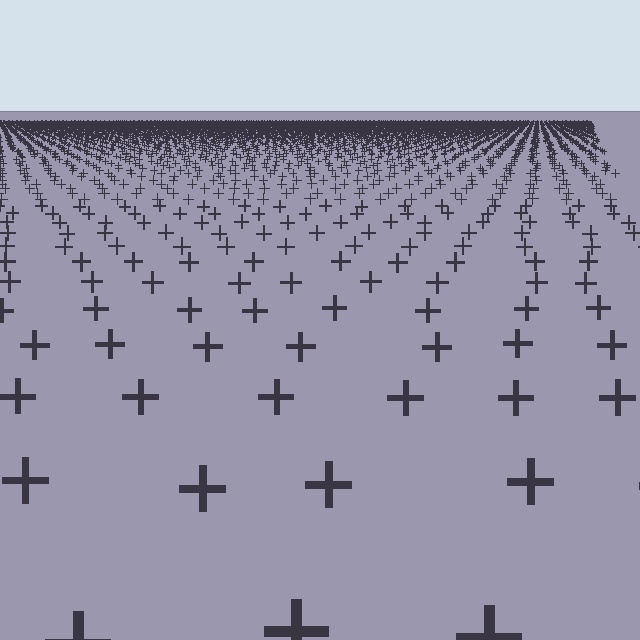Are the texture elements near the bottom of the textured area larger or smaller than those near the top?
Larger. Near the bottom, elements are closer to the viewer and appear at a bigger on-screen size.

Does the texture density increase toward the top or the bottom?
Density increases toward the top.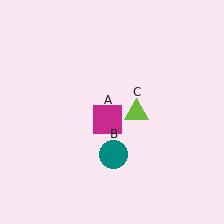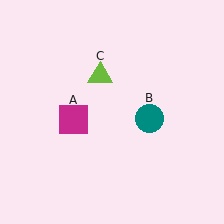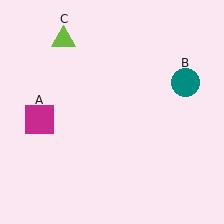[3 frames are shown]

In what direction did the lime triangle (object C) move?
The lime triangle (object C) moved up and to the left.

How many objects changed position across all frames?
3 objects changed position: magenta square (object A), teal circle (object B), lime triangle (object C).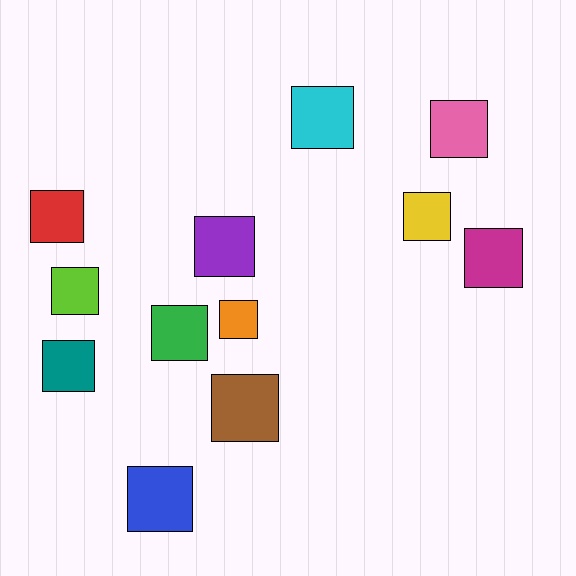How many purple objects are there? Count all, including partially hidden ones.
There is 1 purple object.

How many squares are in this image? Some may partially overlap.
There are 12 squares.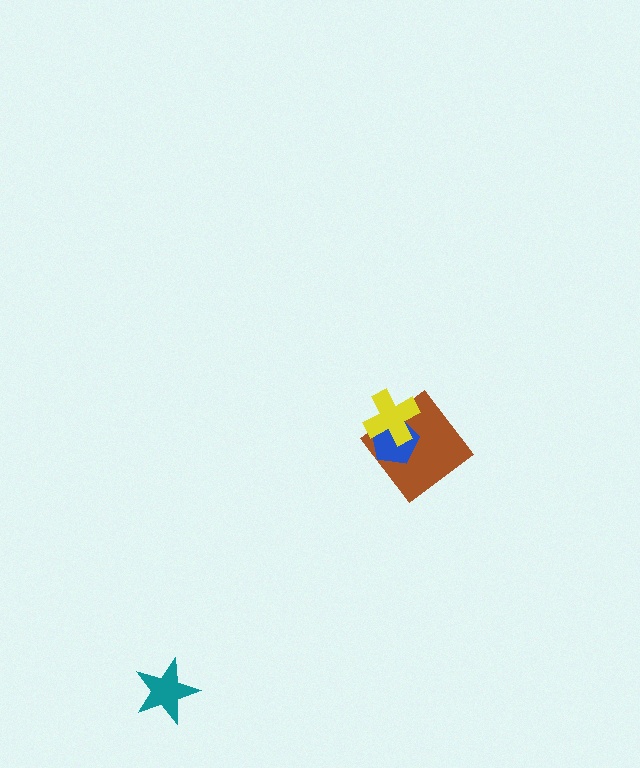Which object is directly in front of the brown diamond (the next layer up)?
The blue pentagon is directly in front of the brown diamond.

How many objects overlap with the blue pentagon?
2 objects overlap with the blue pentagon.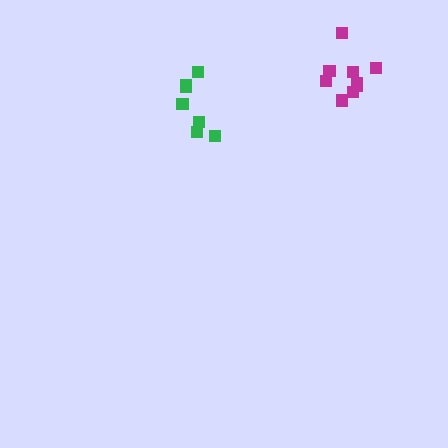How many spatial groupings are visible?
There are 2 spatial groupings.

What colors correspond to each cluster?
The clusters are colored: green, magenta.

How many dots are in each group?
Group 1: 7 dots, Group 2: 9 dots (16 total).